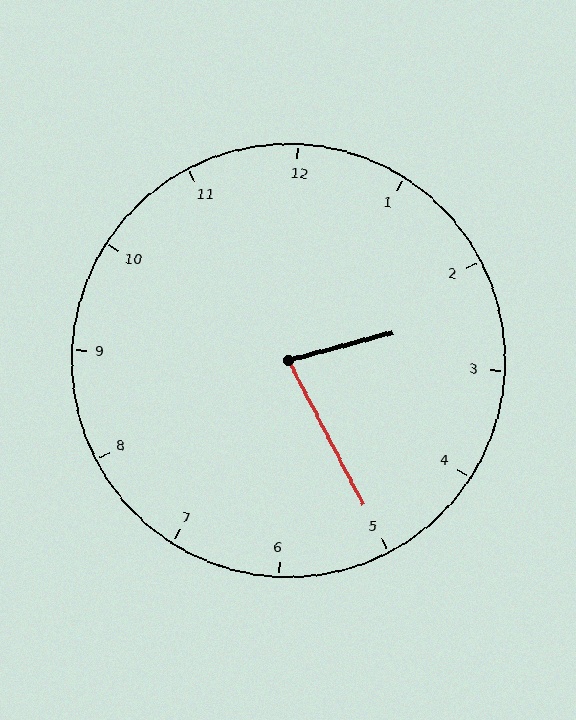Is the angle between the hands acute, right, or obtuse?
It is acute.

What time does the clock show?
2:25.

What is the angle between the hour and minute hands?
Approximately 78 degrees.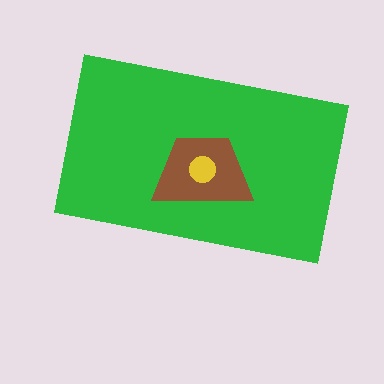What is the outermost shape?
The green rectangle.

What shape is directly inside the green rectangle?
The brown trapezoid.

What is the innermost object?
The yellow circle.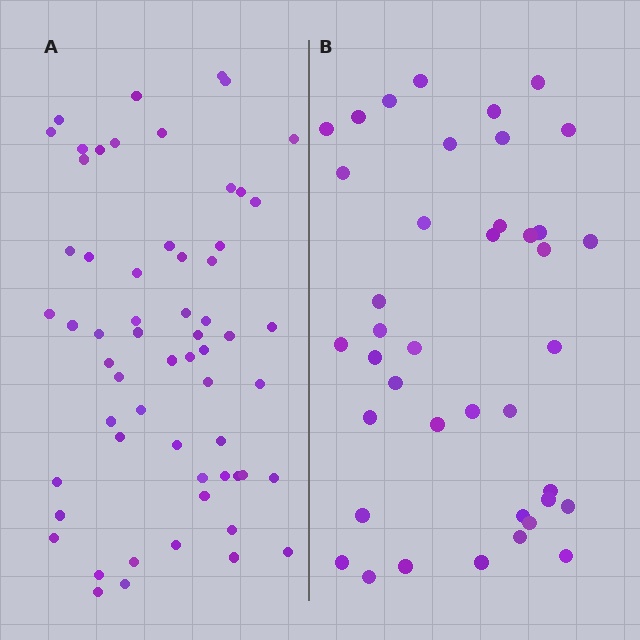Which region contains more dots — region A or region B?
Region A (the left region) has more dots.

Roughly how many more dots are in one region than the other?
Region A has approximately 20 more dots than region B.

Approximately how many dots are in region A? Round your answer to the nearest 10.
About 60 dots.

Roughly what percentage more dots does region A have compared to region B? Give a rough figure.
About 50% more.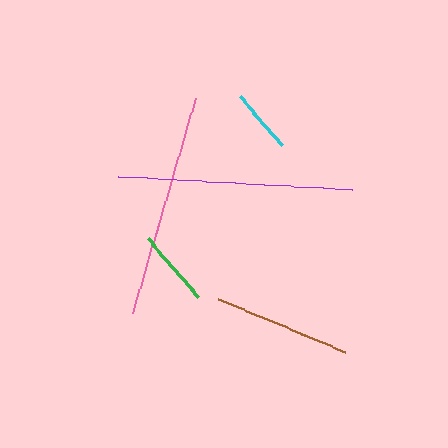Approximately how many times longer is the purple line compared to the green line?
The purple line is approximately 3.0 times the length of the green line.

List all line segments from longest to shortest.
From longest to shortest: purple, pink, brown, green, cyan.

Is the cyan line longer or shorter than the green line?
The green line is longer than the cyan line.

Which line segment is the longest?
The purple line is the longest at approximately 235 pixels.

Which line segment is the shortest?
The cyan line is the shortest at approximately 64 pixels.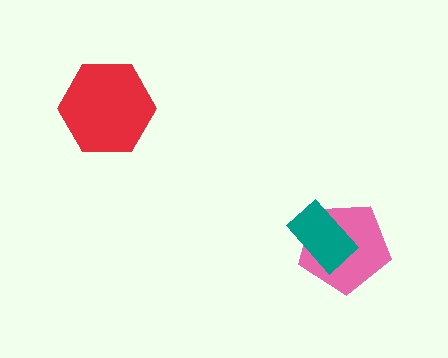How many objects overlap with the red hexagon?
0 objects overlap with the red hexagon.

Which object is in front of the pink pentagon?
The teal rectangle is in front of the pink pentagon.